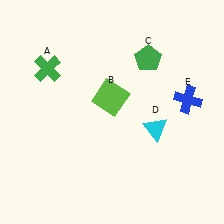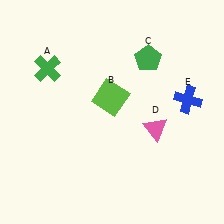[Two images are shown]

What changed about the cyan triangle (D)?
In Image 1, D is cyan. In Image 2, it changed to pink.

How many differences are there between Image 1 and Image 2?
There is 1 difference between the two images.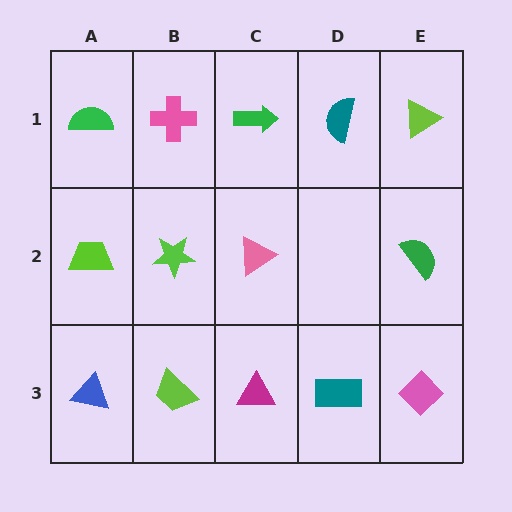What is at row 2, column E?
A green semicircle.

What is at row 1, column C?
A green arrow.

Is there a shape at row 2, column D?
No, that cell is empty.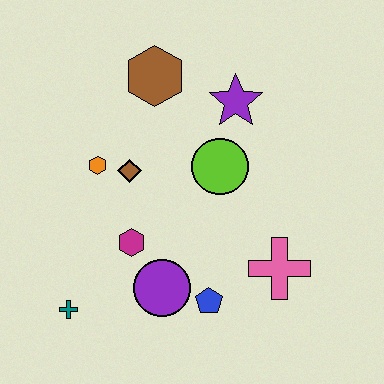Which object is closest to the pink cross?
The blue pentagon is closest to the pink cross.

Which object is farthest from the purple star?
The teal cross is farthest from the purple star.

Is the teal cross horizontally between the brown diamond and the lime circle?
No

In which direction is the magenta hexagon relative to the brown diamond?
The magenta hexagon is below the brown diamond.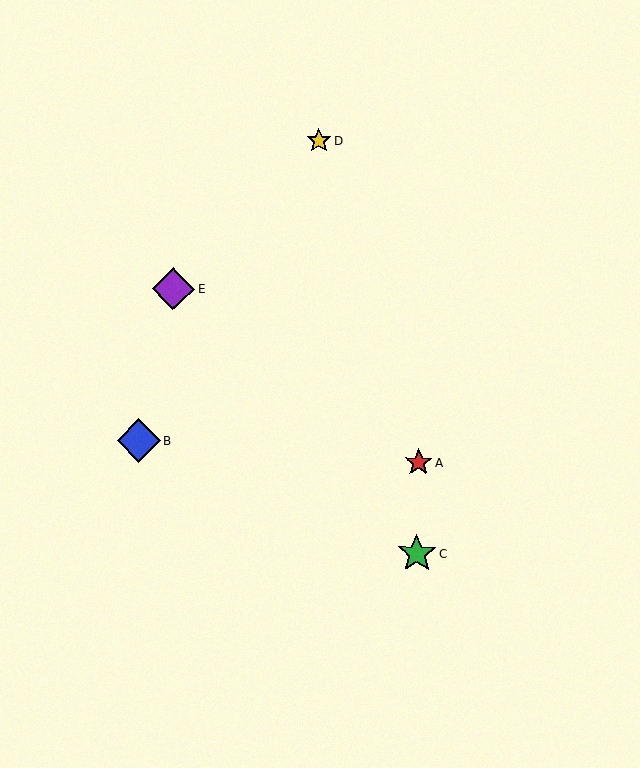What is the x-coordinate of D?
Object D is at x≈319.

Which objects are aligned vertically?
Objects A, C are aligned vertically.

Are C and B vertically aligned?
No, C is at x≈417 and B is at x≈139.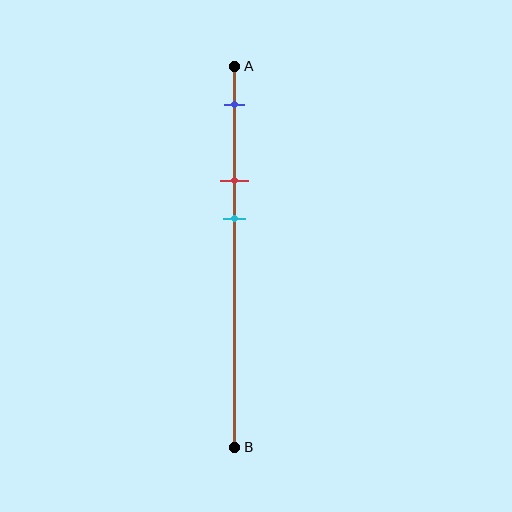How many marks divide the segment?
There are 3 marks dividing the segment.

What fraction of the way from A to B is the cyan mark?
The cyan mark is approximately 40% (0.4) of the way from A to B.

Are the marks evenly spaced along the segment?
Yes, the marks are approximately evenly spaced.